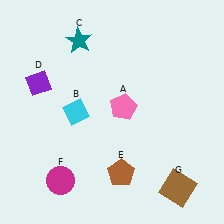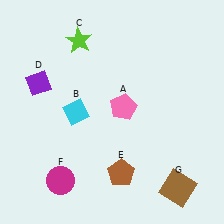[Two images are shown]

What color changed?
The star (C) changed from teal in Image 1 to lime in Image 2.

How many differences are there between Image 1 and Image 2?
There is 1 difference between the two images.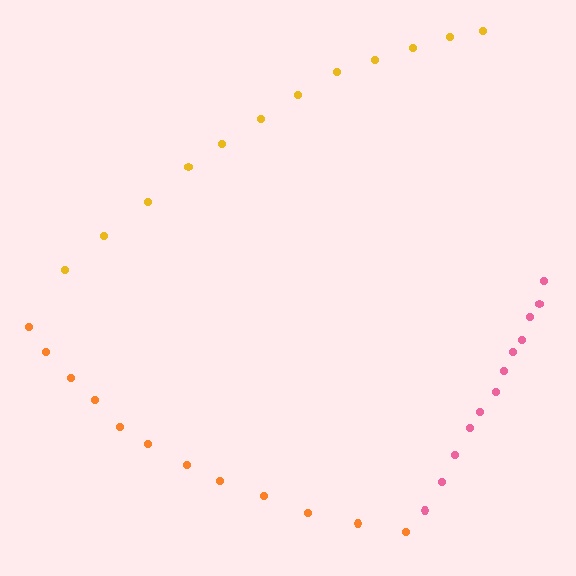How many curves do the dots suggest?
There are 3 distinct paths.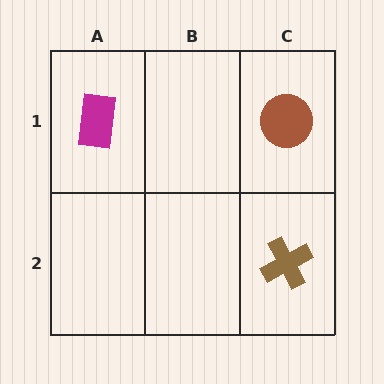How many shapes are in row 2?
1 shape.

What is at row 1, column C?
A brown circle.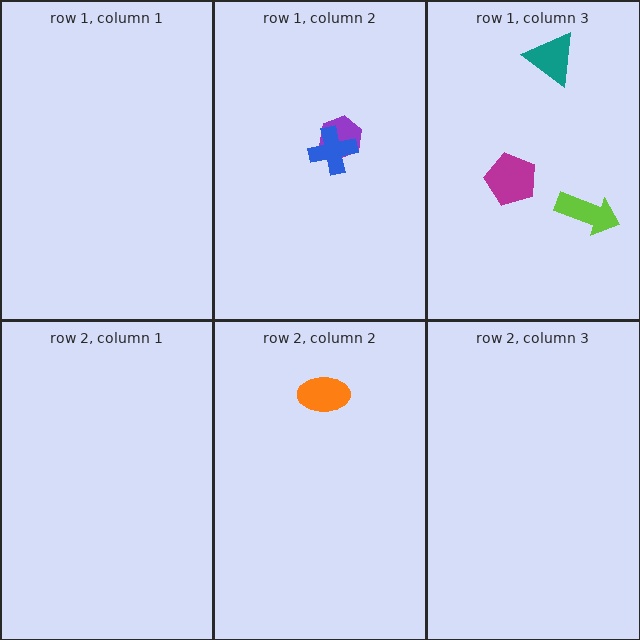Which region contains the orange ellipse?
The row 2, column 2 region.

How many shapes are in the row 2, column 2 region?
1.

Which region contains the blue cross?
The row 1, column 2 region.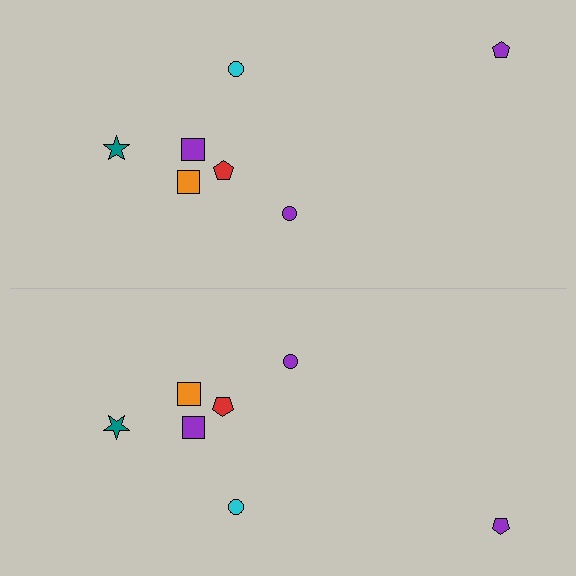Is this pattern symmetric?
Yes, this pattern has bilateral (reflection) symmetry.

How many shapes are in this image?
There are 14 shapes in this image.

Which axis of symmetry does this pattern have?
The pattern has a horizontal axis of symmetry running through the center of the image.